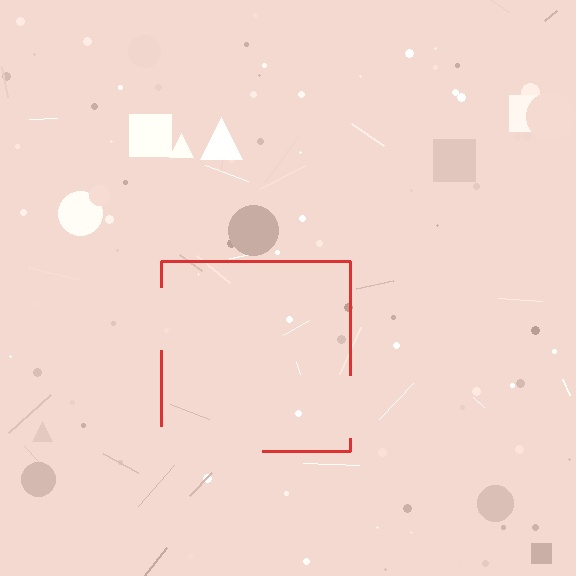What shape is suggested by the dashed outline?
The dashed outline suggests a square.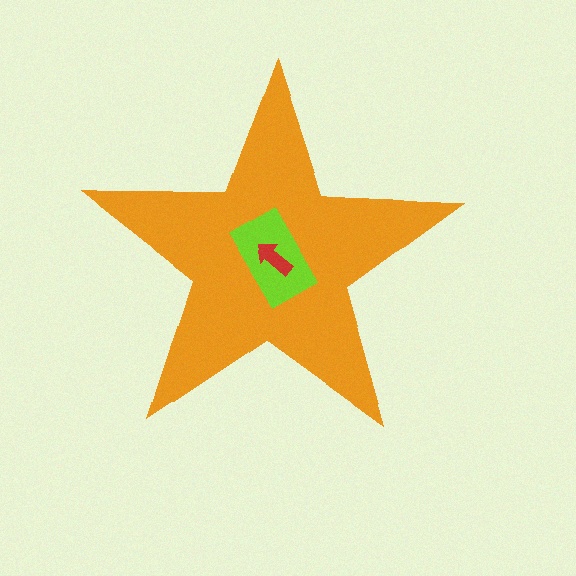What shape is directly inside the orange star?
The lime rectangle.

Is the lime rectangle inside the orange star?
Yes.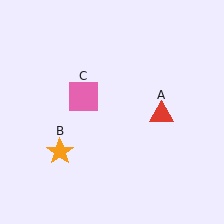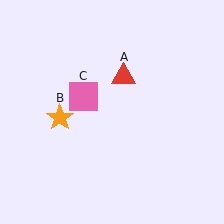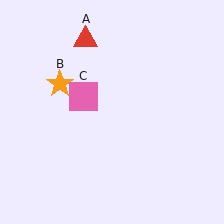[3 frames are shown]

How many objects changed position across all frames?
2 objects changed position: red triangle (object A), orange star (object B).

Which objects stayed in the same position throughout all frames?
Pink square (object C) remained stationary.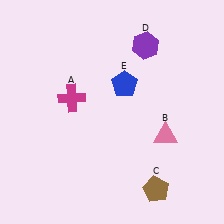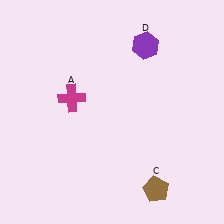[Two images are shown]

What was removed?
The pink triangle (B), the blue pentagon (E) were removed in Image 2.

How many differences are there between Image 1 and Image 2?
There are 2 differences between the two images.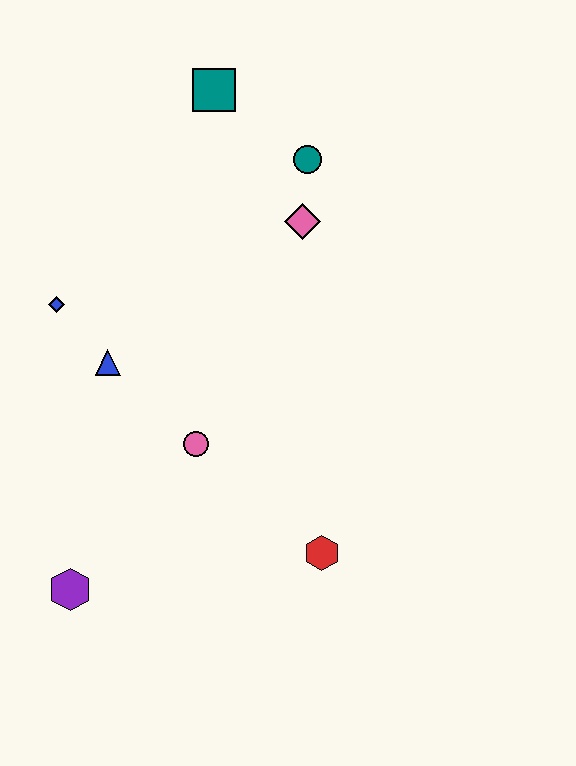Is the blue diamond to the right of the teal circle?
No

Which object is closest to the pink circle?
The blue triangle is closest to the pink circle.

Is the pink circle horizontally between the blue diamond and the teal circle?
Yes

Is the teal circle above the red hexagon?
Yes